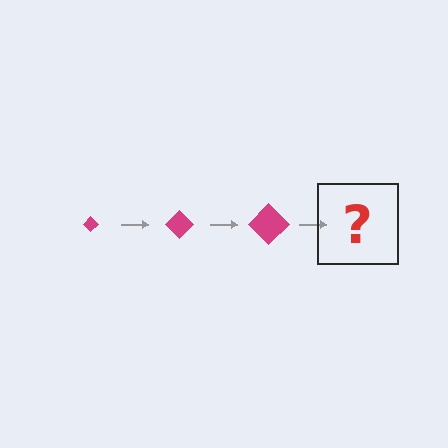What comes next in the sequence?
The next element should be a magenta diamond, larger than the previous one.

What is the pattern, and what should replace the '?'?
The pattern is that the diamond gets progressively larger each step. The '?' should be a magenta diamond, larger than the previous one.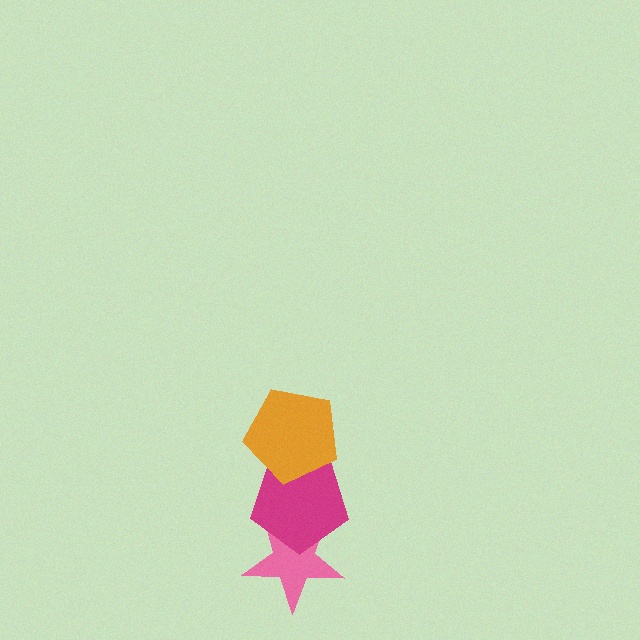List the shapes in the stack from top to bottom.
From top to bottom: the orange pentagon, the magenta pentagon, the pink star.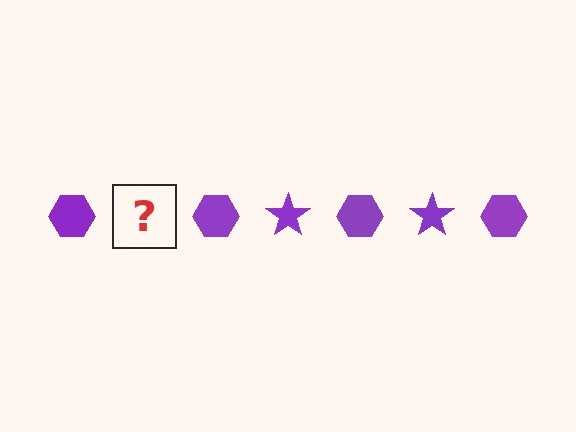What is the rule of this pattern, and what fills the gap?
The rule is that the pattern cycles through hexagon, star shapes in purple. The gap should be filled with a purple star.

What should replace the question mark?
The question mark should be replaced with a purple star.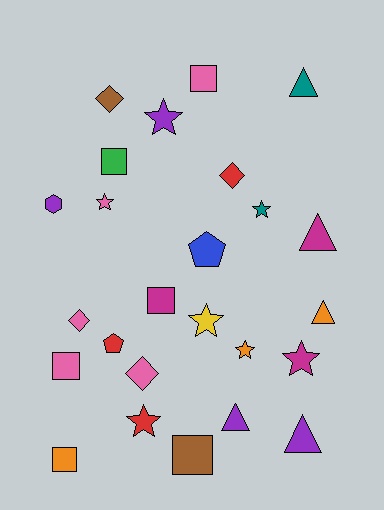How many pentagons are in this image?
There are 2 pentagons.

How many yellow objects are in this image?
There is 1 yellow object.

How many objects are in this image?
There are 25 objects.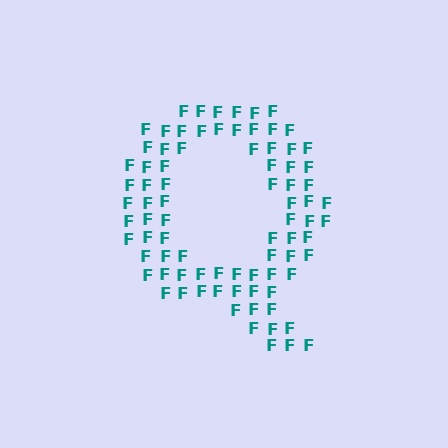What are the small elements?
The small elements are letter F's.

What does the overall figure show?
The overall figure shows the letter Q.